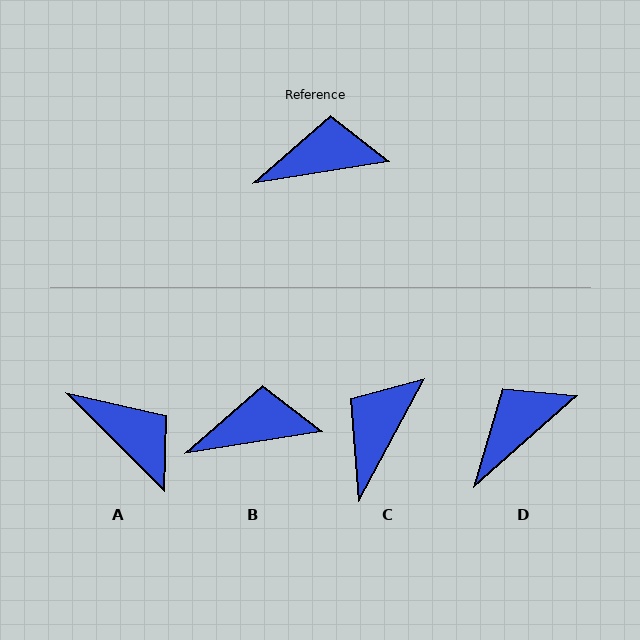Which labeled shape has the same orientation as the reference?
B.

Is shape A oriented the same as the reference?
No, it is off by about 54 degrees.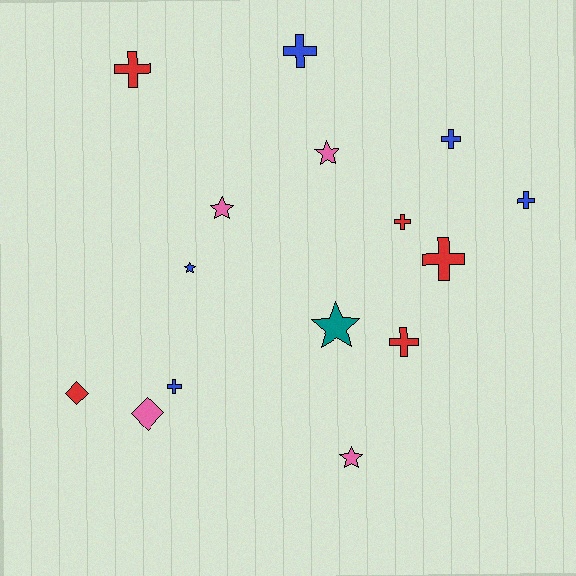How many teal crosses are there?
There are no teal crosses.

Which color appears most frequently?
Blue, with 5 objects.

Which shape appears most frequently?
Cross, with 8 objects.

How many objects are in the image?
There are 15 objects.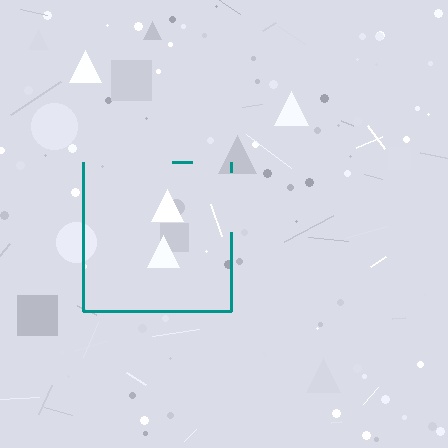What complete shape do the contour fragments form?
The contour fragments form a square.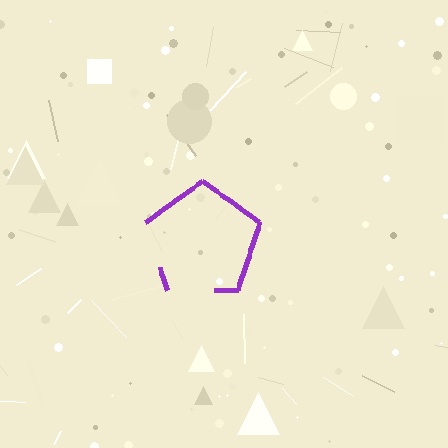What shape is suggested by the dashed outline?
The dashed outline suggests a pentagon.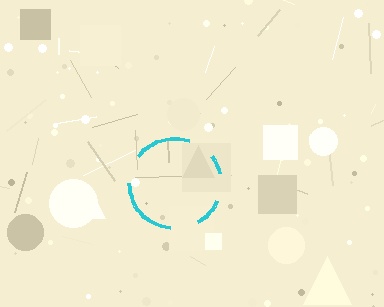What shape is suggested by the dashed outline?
The dashed outline suggests a circle.